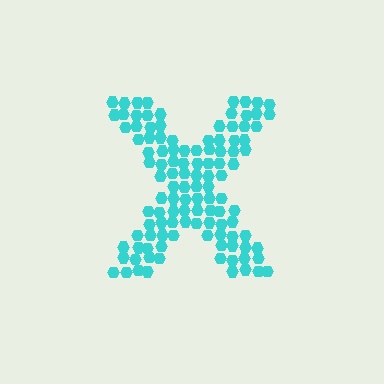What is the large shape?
The large shape is the letter X.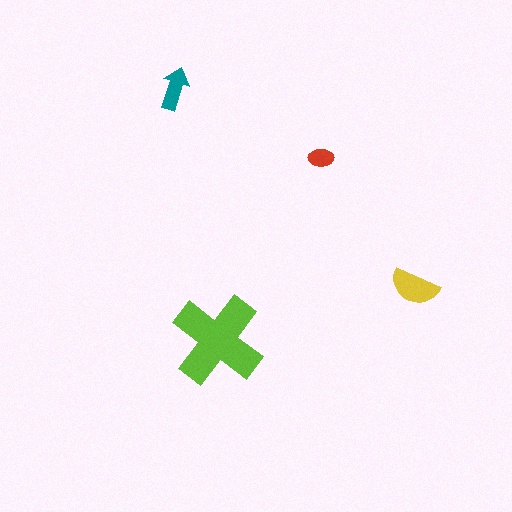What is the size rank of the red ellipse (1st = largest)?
4th.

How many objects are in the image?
There are 4 objects in the image.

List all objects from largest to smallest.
The lime cross, the yellow semicircle, the teal arrow, the red ellipse.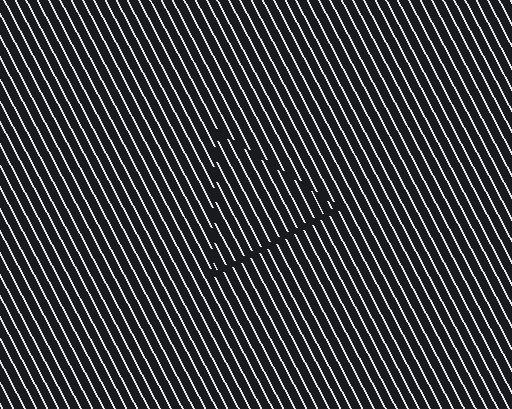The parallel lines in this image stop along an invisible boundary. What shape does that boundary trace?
An illusory triangle. The interior of the shape contains the same grating, shifted by half a period — the contour is defined by the phase discontinuity where line-ends from the inner and outer gratings abut.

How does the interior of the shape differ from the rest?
The interior of the shape contains the same grating, shifted by half a period — the contour is defined by the phase discontinuity where line-ends from the inner and outer gratings abut.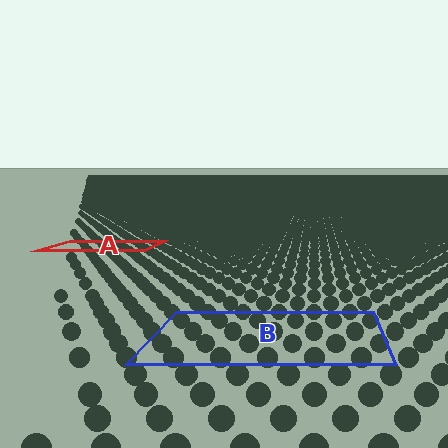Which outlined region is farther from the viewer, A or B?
Region A is farther from the viewer — the texture elements inside it appear smaller and more densely packed.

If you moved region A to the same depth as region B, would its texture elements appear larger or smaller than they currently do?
They would appear larger. At a closer depth, the same texture elements are projected at a bigger on-screen size.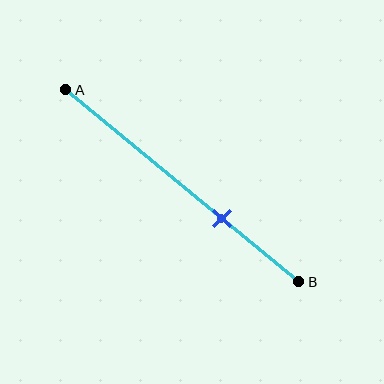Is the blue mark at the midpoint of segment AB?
No, the mark is at about 65% from A, not at the 50% midpoint.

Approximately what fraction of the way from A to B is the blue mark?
The blue mark is approximately 65% of the way from A to B.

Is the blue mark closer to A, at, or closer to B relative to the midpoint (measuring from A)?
The blue mark is closer to point B than the midpoint of segment AB.